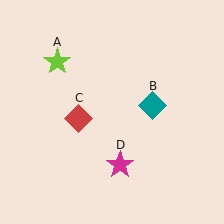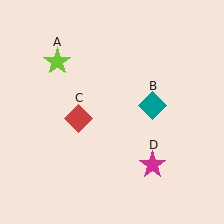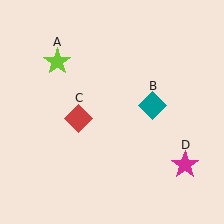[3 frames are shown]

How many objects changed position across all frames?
1 object changed position: magenta star (object D).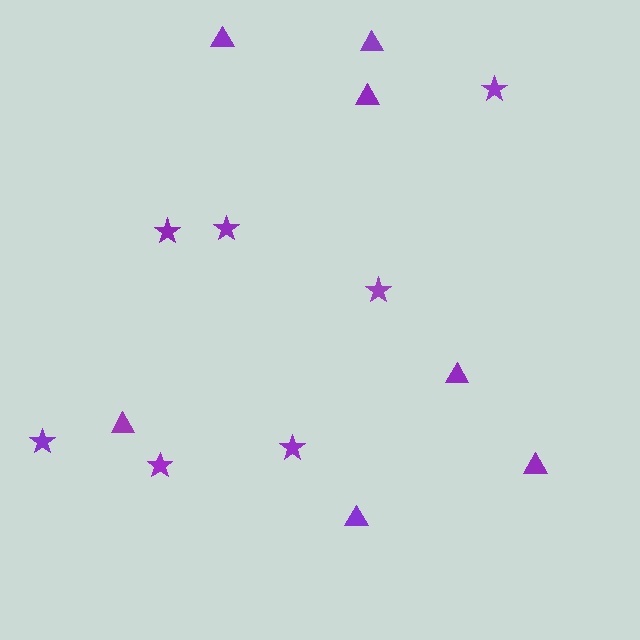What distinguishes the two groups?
There are 2 groups: one group of triangles (7) and one group of stars (7).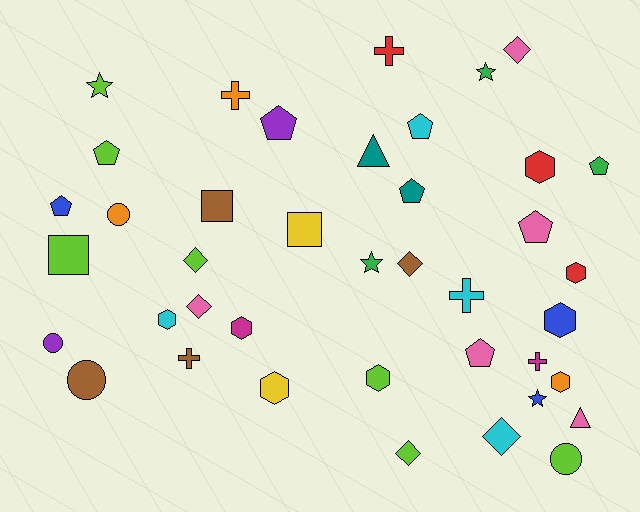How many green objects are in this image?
There are 3 green objects.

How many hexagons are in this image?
There are 8 hexagons.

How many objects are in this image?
There are 40 objects.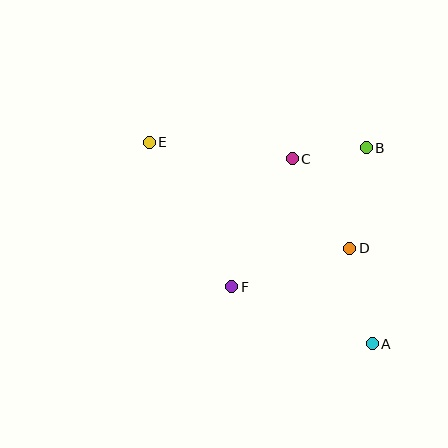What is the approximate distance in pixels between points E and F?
The distance between E and F is approximately 167 pixels.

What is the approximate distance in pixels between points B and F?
The distance between B and F is approximately 193 pixels.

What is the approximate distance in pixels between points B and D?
The distance between B and D is approximately 102 pixels.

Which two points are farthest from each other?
Points A and E are farthest from each other.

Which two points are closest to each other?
Points B and C are closest to each other.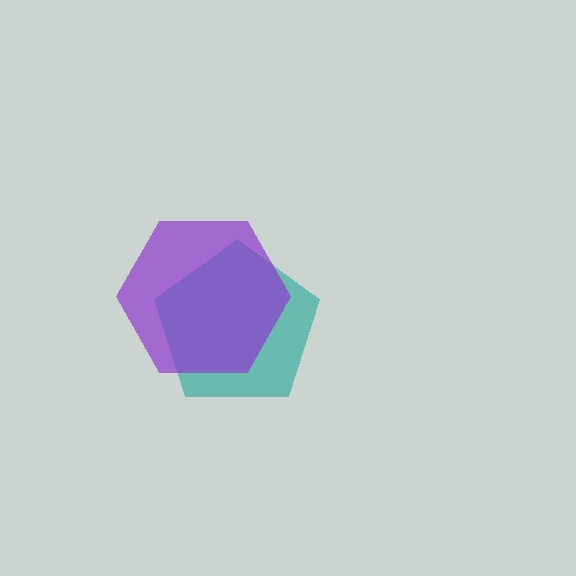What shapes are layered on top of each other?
The layered shapes are: a teal pentagon, a purple hexagon.